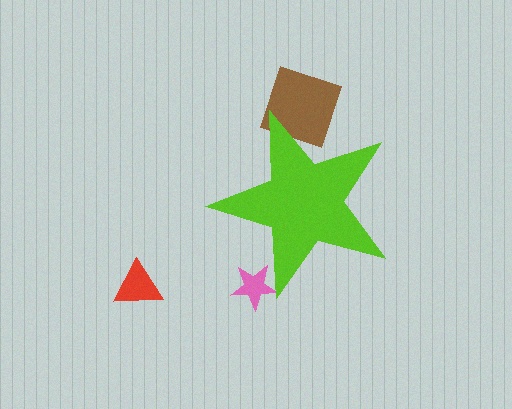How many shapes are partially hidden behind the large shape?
2 shapes are partially hidden.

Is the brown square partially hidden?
Yes, the brown square is partially hidden behind the lime star.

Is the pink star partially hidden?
Yes, the pink star is partially hidden behind the lime star.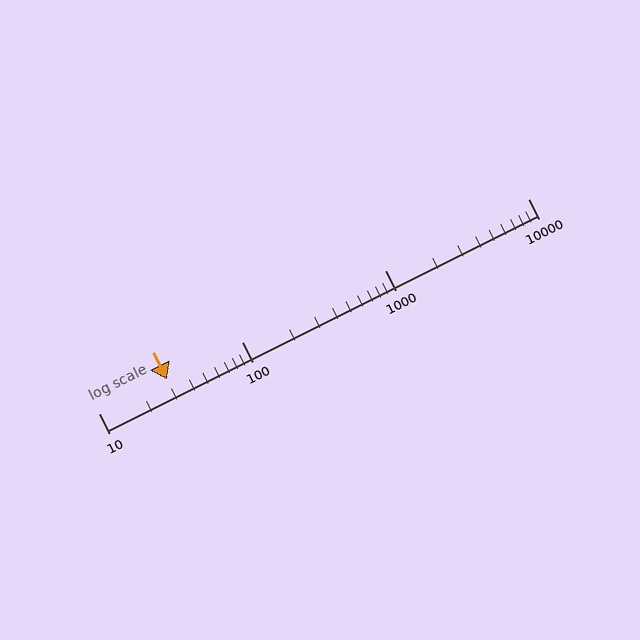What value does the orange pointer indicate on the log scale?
The pointer indicates approximately 30.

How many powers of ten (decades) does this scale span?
The scale spans 3 decades, from 10 to 10000.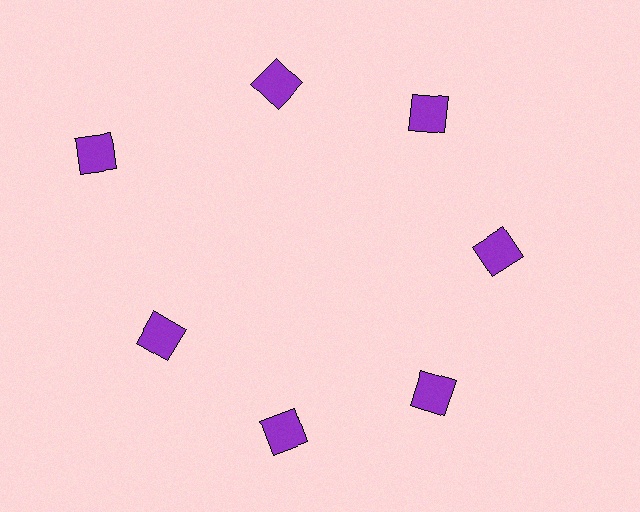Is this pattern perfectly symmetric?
No. The 7 purple squares are arranged in a ring, but one element near the 10 o'clock position is pushed outward from the center, breaking the 7-fold rotational symmetry.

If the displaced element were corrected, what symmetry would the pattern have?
It would have 7-fold rotational symmetry — the pattern would map onto itself every 51 degrees.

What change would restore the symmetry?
The symmetry would be restored by moving it inward, back onto the ring so that all 7 squares sit at equal angles and equal distance from the center.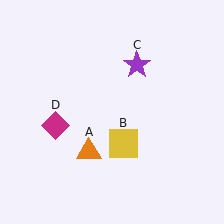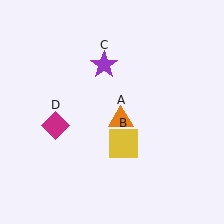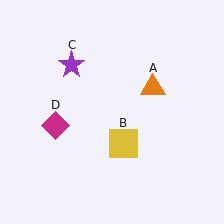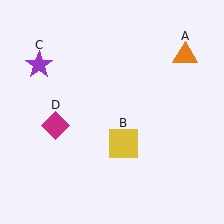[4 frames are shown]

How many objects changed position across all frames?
2 objects changed position: orange triangle (object A), purple star (object C).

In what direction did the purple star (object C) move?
The purple star (object C) moved left.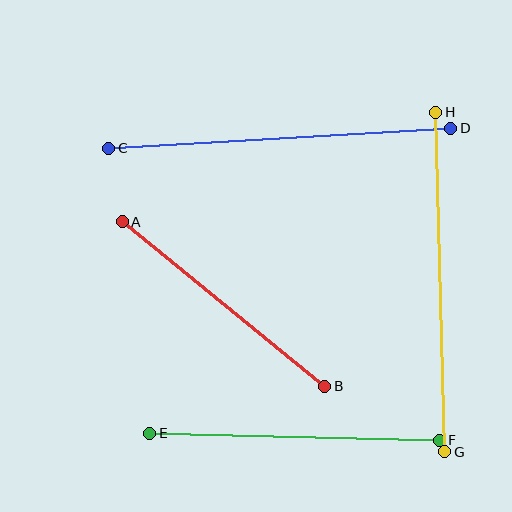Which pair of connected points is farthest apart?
Points C and D are farthest apart.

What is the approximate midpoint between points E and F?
The midpoint is at approximately (295, 437) pixels.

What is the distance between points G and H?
The distance is approximately 339 pixels.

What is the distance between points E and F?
The distance is approximately 289 pixels.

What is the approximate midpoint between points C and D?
The midpoint is at approximately (280, 138) pixels.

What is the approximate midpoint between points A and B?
The midpoint is at approximately (224, 304) pixels.